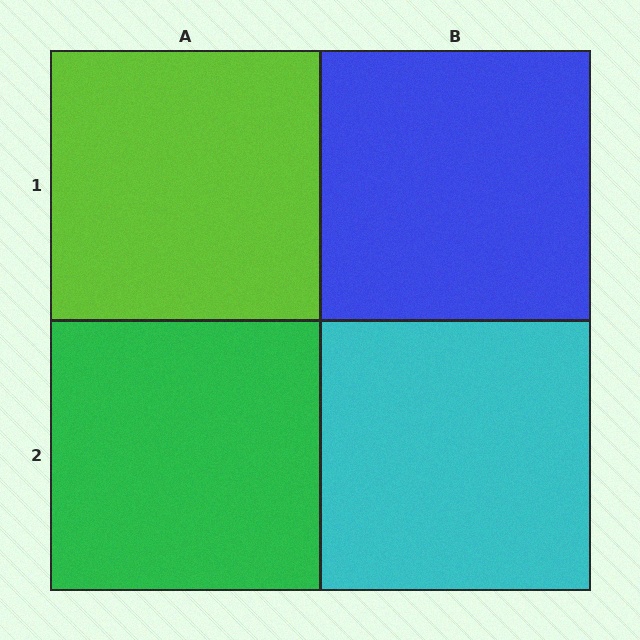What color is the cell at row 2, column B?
Cyan.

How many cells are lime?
1 cell is lime.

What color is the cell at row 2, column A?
Green.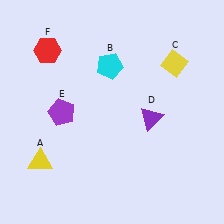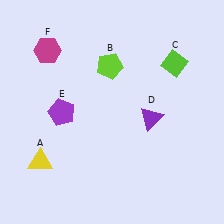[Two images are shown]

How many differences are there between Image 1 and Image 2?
There are 3 differences between the two images.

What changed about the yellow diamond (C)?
In Image 1, C is yellow. In Image 2, it changed to lime.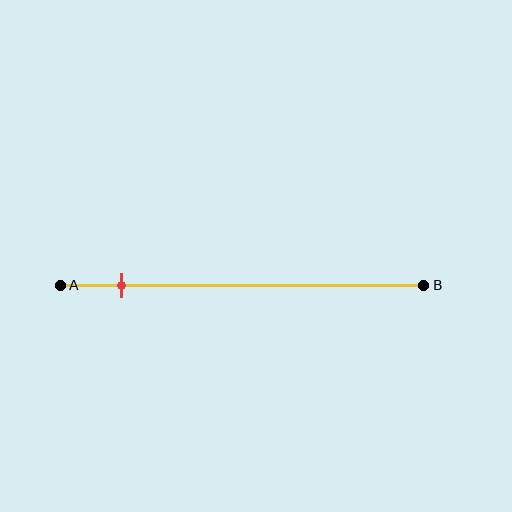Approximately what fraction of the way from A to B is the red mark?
The red mark is approximately 15% of the way from A to B.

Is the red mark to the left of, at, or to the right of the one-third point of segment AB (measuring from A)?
The red mark is to the left of the one-third point of segment AB.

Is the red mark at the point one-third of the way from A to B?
No, the mark is at about 15% from A, not at the 33% one-third point.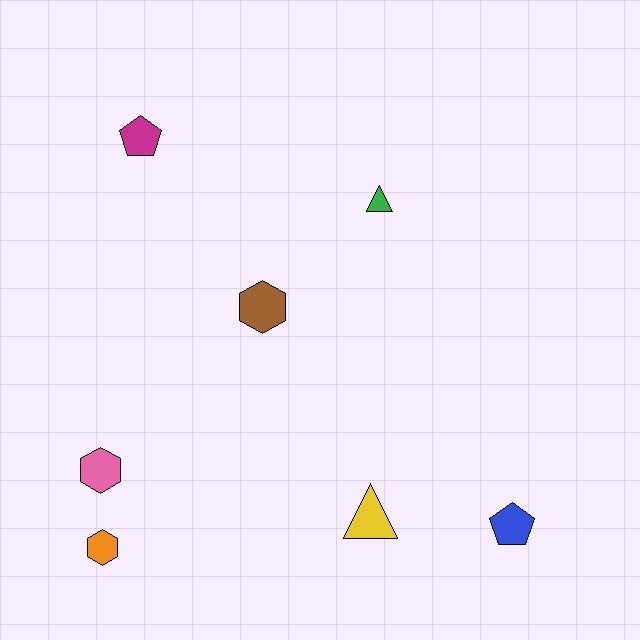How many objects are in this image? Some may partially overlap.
There are 7 objects.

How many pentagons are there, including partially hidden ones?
There are 2 pentagons.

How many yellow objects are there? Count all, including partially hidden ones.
There is 1 yellow object.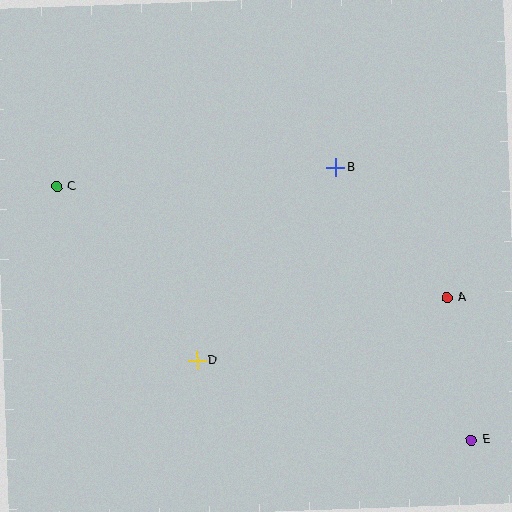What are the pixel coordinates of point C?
Point C is at (57, 187).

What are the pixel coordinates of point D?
Point D is at (197, 360).